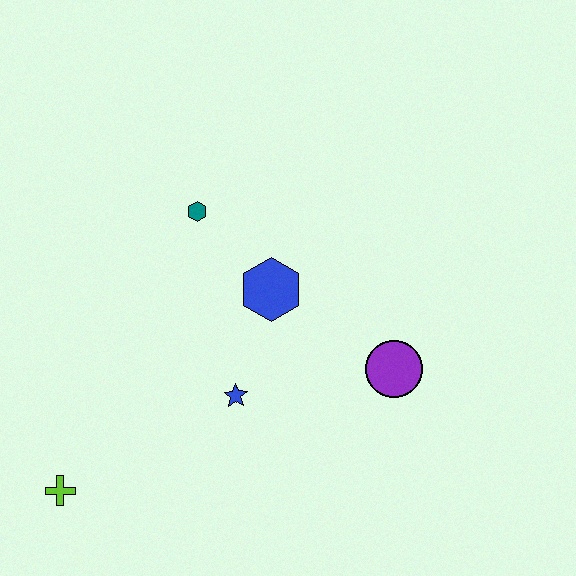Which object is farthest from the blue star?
The lime cross is farthest from the blue star.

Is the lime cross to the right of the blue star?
No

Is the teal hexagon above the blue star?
Yes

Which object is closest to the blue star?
The blue hexagon is closest to the blue star.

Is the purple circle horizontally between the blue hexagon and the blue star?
No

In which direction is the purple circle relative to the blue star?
The purple circle is to the right of the blue star.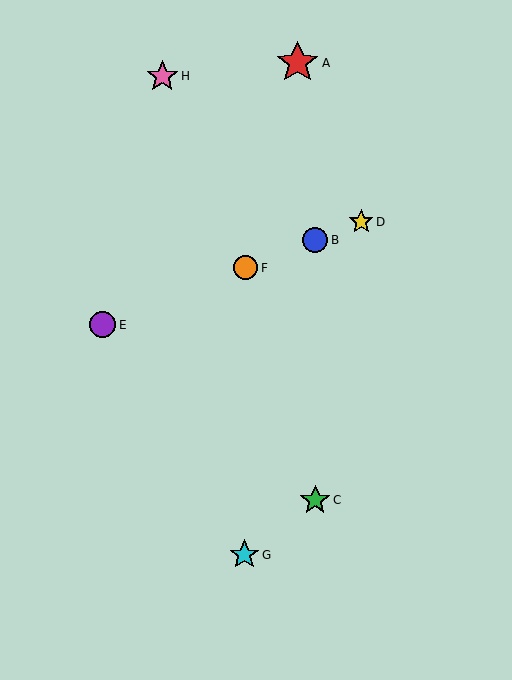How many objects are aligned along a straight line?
4 objects (B, D, E, F) are aligned along a straight line.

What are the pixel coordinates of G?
Object G is at (244, 555).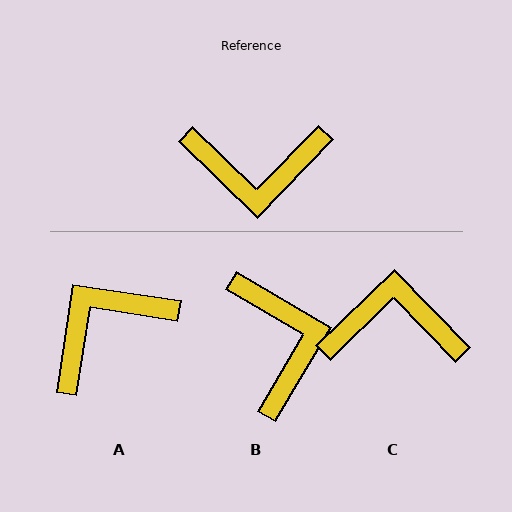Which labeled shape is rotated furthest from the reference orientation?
C, about 178 degrees away.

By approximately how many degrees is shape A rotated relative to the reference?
Approximately 144 degrees clockwise.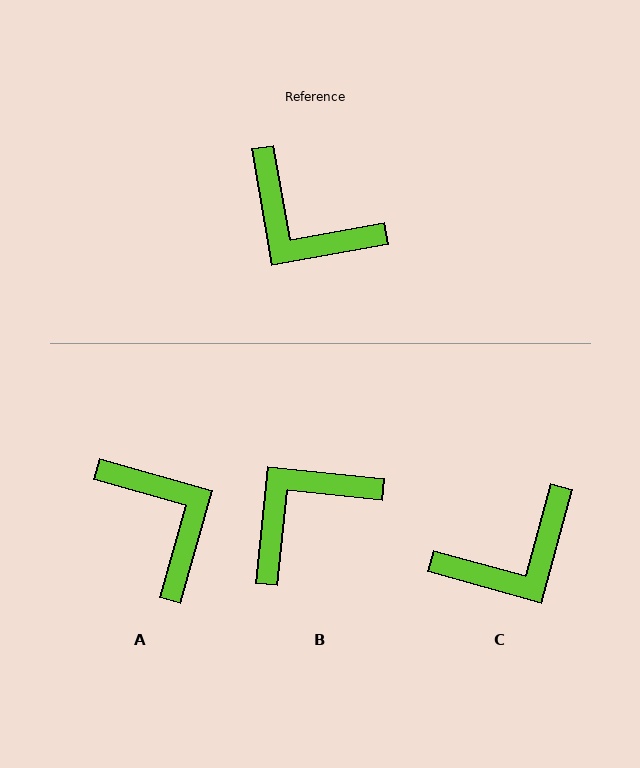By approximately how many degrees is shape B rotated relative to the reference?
Approximately 106 degrees clockwise.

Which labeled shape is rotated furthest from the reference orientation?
A, about 155 degrees away.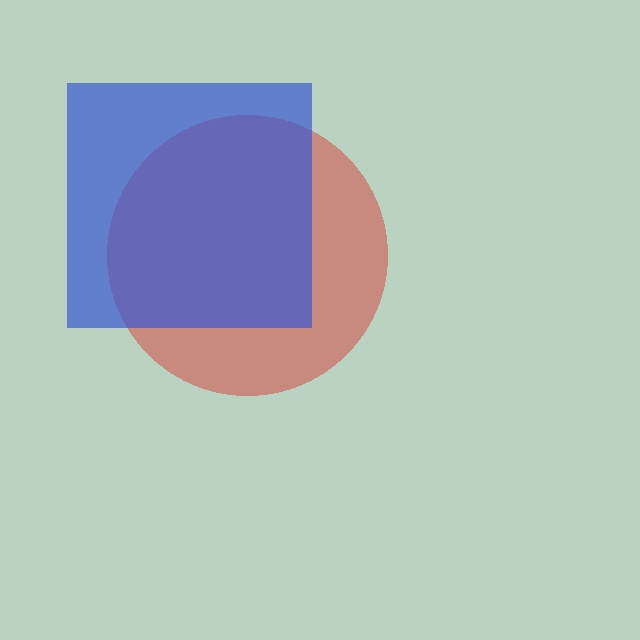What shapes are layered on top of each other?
The layered shapes are: a red circle, a blue square.